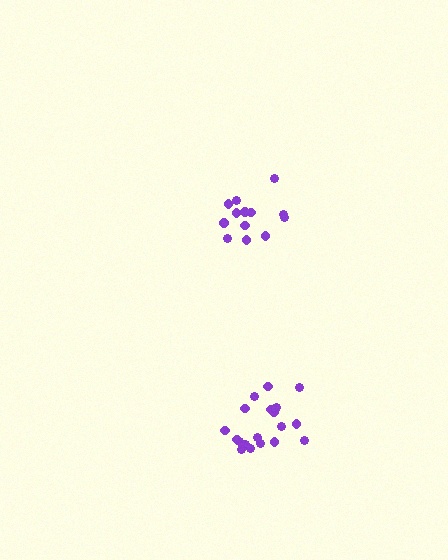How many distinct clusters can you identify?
There are 2 distinct clusters.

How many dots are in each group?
Group 1: 19 dots, Group 2: 13 dots (32 total).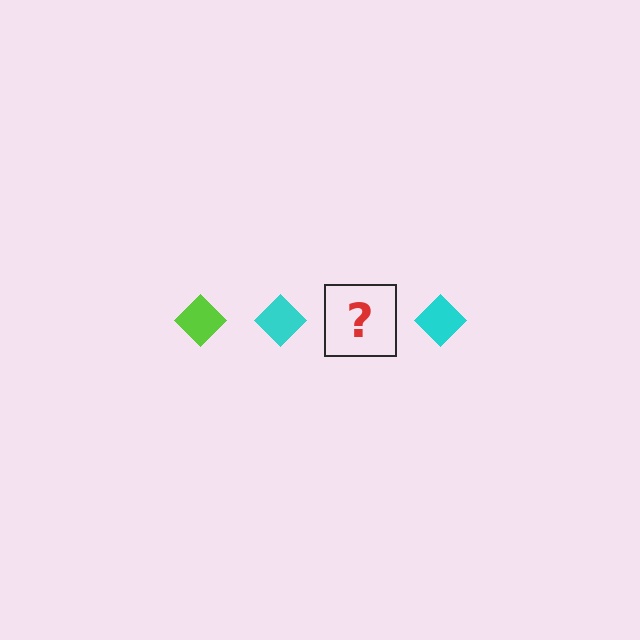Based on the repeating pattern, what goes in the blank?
The blank should be a lime diamond.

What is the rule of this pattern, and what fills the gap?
The rule is that the pattern cycles through lime, cyan diamonds. The gap should be filled with a lime diamond.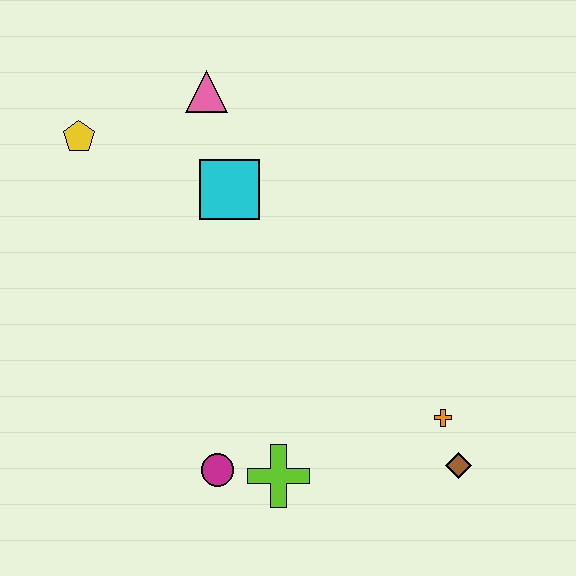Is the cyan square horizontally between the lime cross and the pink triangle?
Yes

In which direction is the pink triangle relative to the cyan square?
The pink triangle is above the cyan square.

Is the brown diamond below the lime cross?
No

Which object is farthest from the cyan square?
The brown diamond is farthest from the cyan square.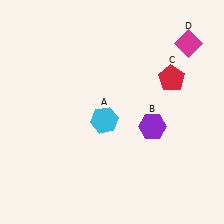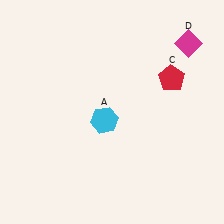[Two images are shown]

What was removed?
The purple hexagon (B) was removed in Image 2.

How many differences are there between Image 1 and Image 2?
There is 1 difference between the two images.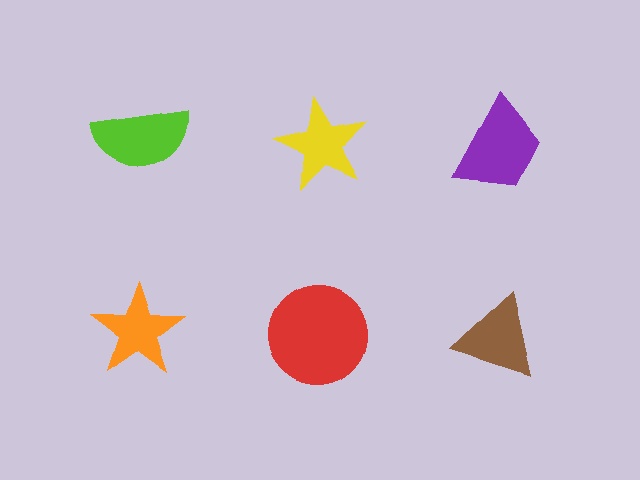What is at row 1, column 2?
A yellow star.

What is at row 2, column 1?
An orange star.